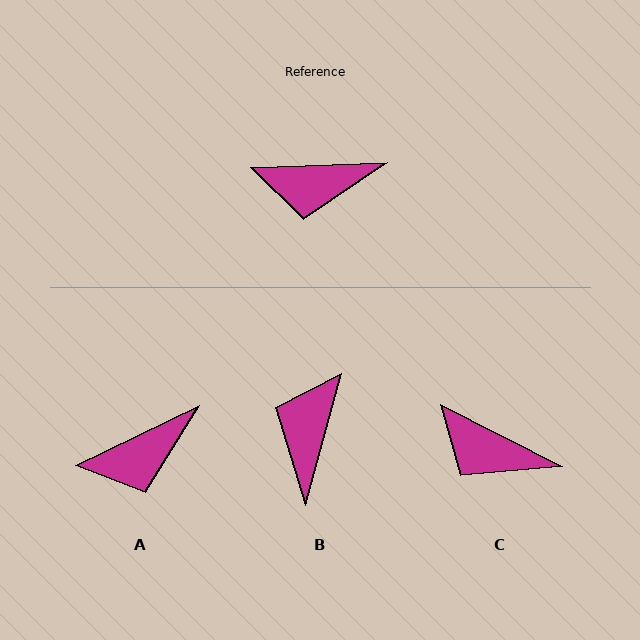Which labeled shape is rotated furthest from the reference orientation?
B, about 107 degrees away.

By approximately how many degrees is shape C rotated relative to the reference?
Approximately 29 degrees clockwise.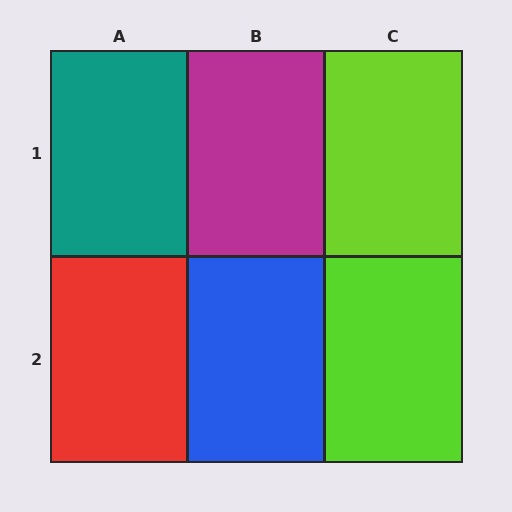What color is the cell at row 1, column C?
Lime.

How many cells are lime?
2 cells are lime.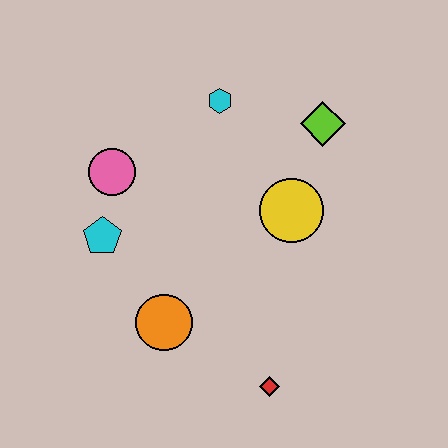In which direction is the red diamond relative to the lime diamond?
The red diamond is below the lime diamond.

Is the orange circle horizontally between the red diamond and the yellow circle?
No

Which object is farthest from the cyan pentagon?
The lime diamond is farthest from the cyan pentagon.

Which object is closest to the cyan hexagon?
The lime diamond is closest to the cyan hexagon.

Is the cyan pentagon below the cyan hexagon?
Yes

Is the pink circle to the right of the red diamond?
No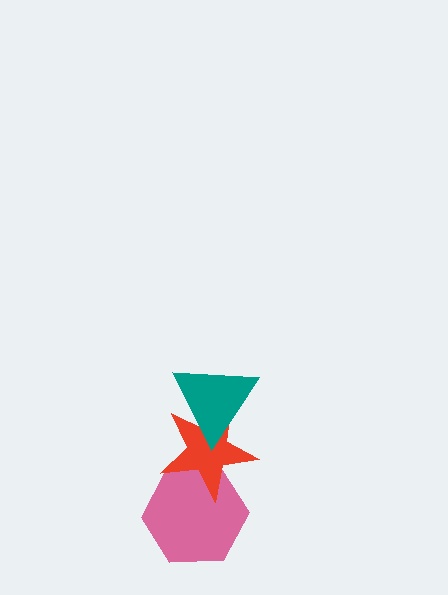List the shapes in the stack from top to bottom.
From top to bottom: the teal triangle, the red star, the pink hexagon.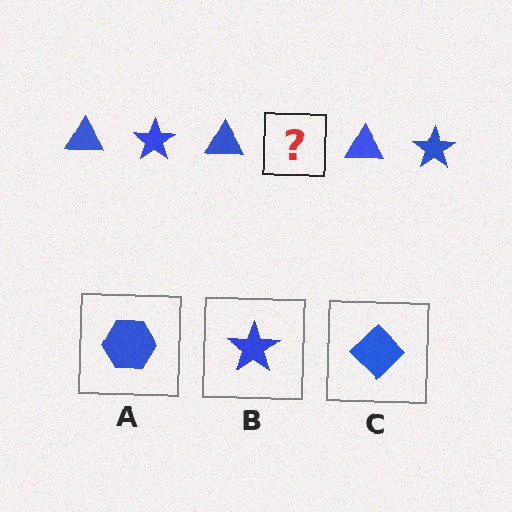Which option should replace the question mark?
Option B.